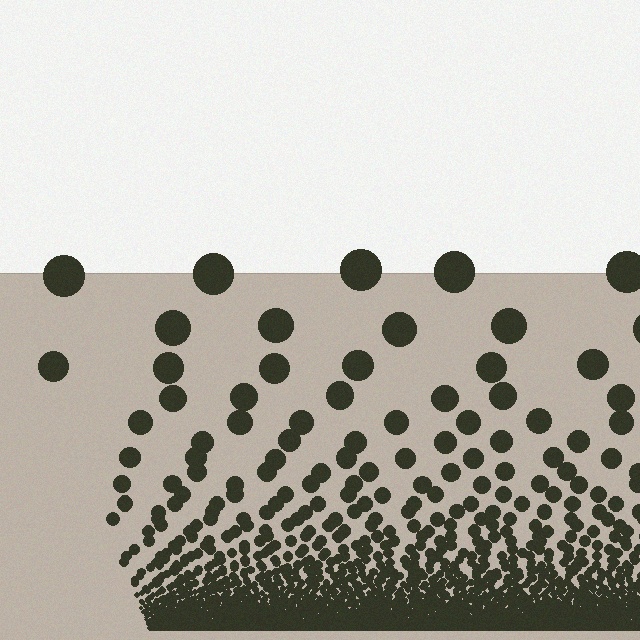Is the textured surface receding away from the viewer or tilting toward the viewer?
The surface appears to tilt toward the viewer. Texture elements get larger and sparser toward the top.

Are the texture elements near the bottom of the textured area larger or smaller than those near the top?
Smaller. The gradient is inverted — elements near the bottom are smaller and denser.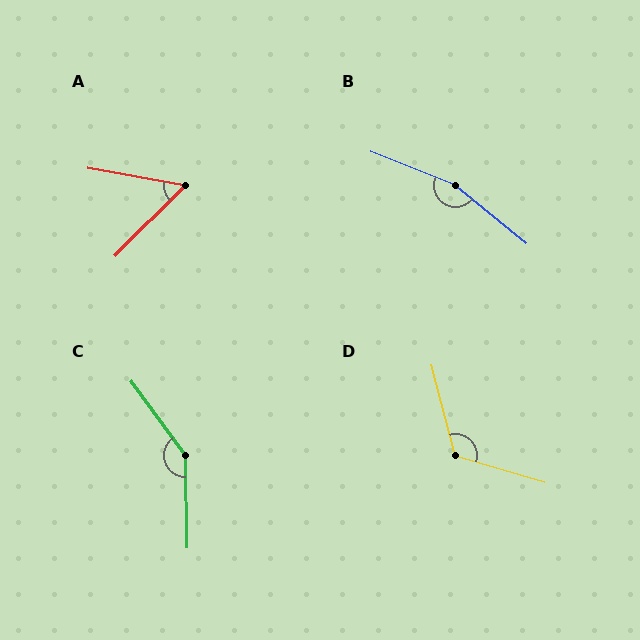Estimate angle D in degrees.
Approximately 121 degrees.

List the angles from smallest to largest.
A (55°), D (121°), C (145°), B (162°).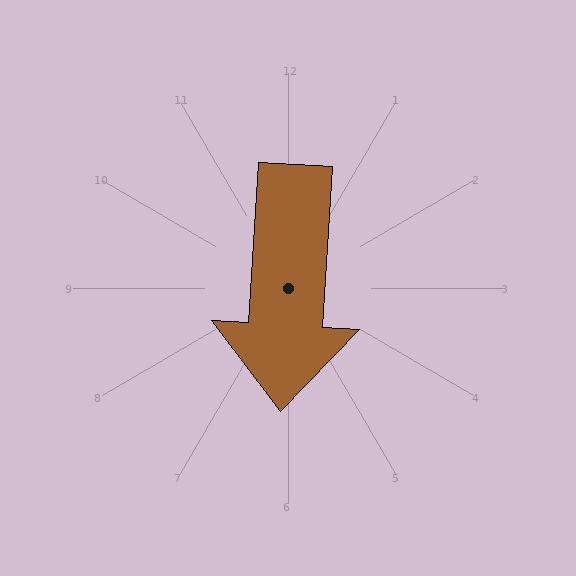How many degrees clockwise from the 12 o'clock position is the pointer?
Approximately 184 degrees.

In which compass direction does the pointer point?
South.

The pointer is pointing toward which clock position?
Roughly 6 o'clock.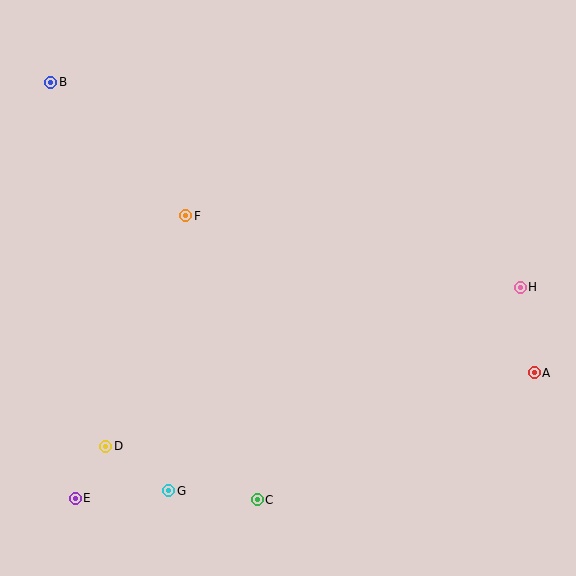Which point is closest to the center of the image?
Point F at (186, 216) is closest to the center.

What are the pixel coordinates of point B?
Point B is at (51, 82).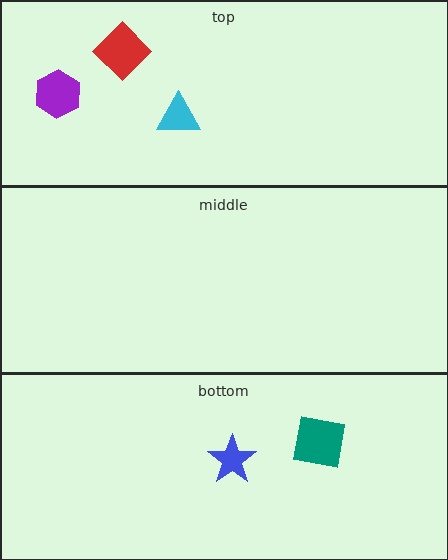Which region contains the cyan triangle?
The top region.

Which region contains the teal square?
The bottom region.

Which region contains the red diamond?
The top region.